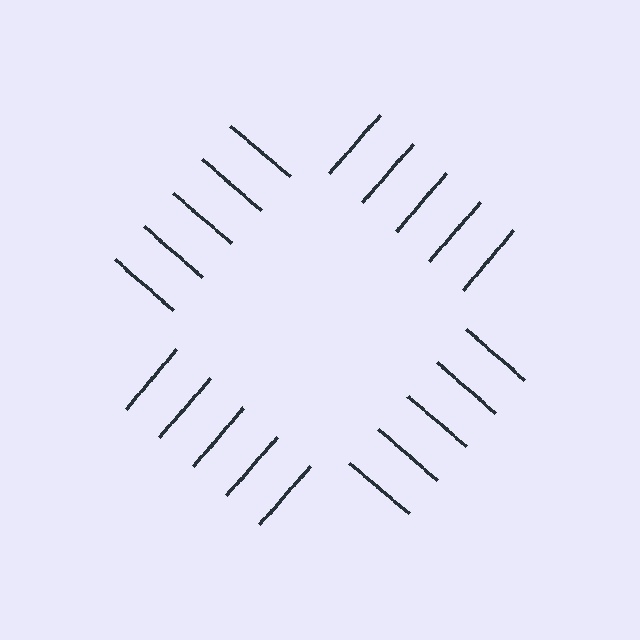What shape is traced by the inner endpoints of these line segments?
An illusory square — the line segments terminate on its edges but no continuous stroke is drawn.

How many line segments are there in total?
20 — 5 along each of the 4 edges.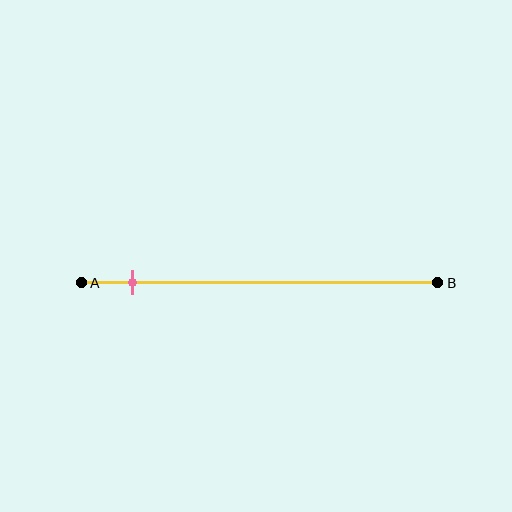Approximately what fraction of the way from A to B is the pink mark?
The pink mark is approximately 15% of the way from A to B.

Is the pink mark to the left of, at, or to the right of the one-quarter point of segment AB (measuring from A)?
The pink mark is to the left of the one-quarter point of segment AB.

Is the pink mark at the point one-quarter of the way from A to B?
No, the mark is at about 15% from A, not at the 25% one-quarter point.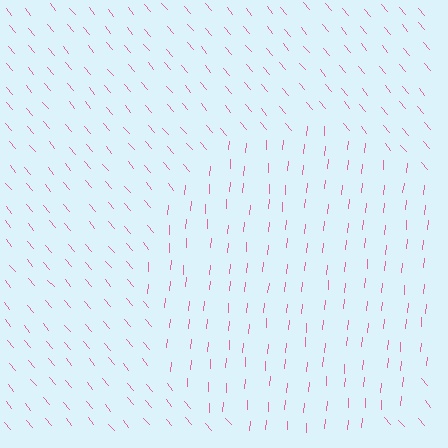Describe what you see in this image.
The image is filled with small pink line segments. A circle region in the image has lines oriented differently from the surrounding lines, creating a visible texture boundary.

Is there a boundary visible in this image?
Yes, there is a texture boundary formed by a change in line orientation.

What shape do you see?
I see a circle.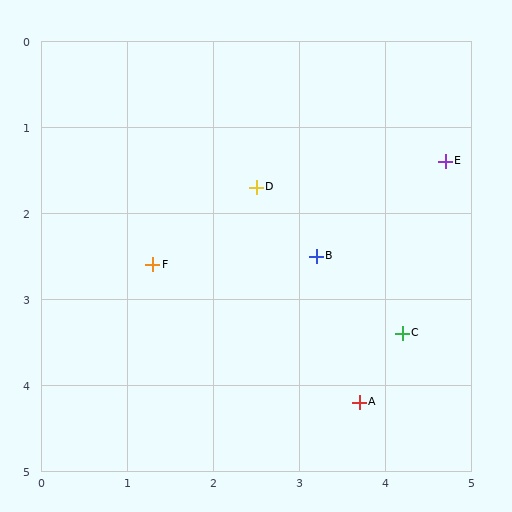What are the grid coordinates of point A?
Point A is at approximately (3.7, 4.2).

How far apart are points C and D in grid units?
Points C and D are about 2.4 grid units apart.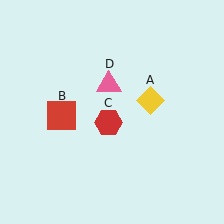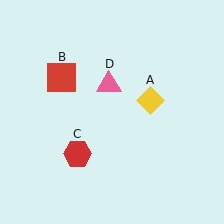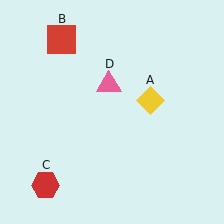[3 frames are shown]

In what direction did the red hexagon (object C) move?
The red hexagon (object C) moved down and to the left.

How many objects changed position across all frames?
2 objects changed position: red square (object B), red hexagon (object C).